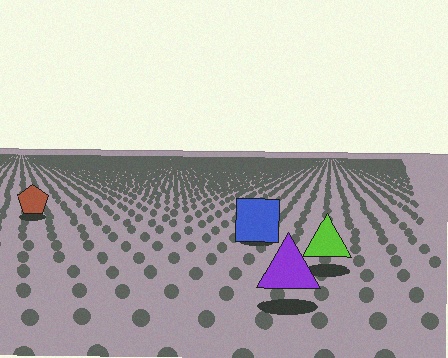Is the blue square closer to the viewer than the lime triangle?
No. The lime triangle is closer — you can tell from the texture gradient: the ground texture is coarser near it.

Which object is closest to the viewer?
The purple triangle is closest. The texture marks near it are larger and more spread out.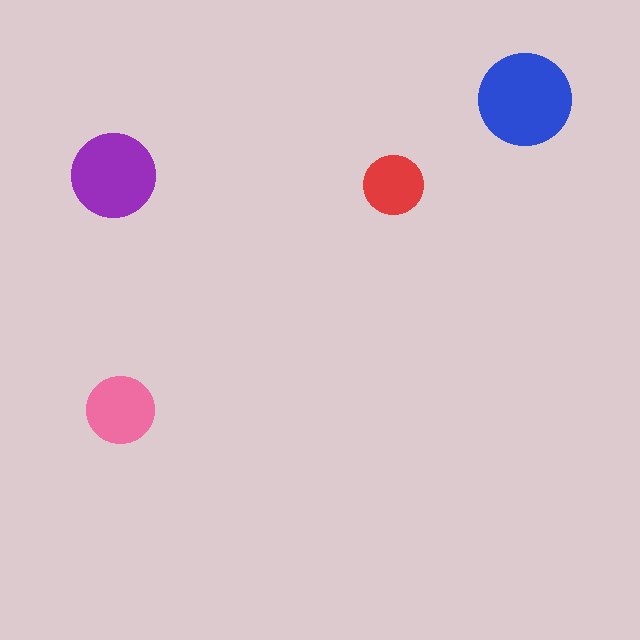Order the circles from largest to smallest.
the blue one, the purple one, the pink one, the red one.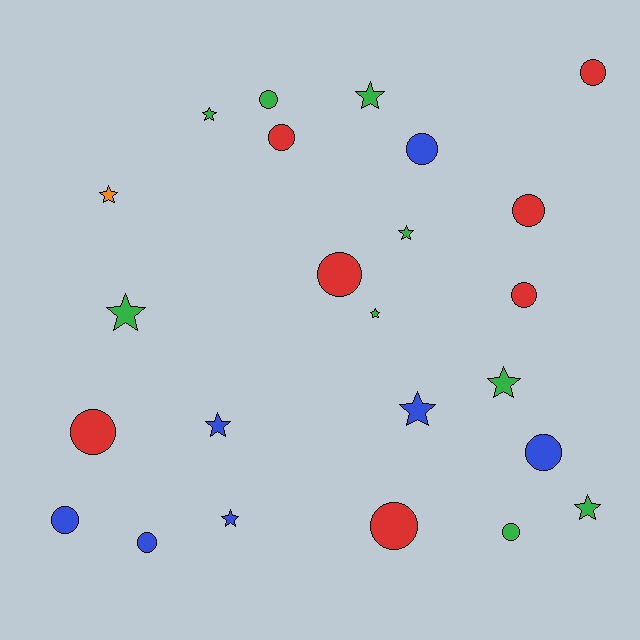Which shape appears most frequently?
Circle, with 13 objects.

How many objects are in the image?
There are 24 objects.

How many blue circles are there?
There are 4 blue circles.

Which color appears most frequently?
Green, with 9 objects.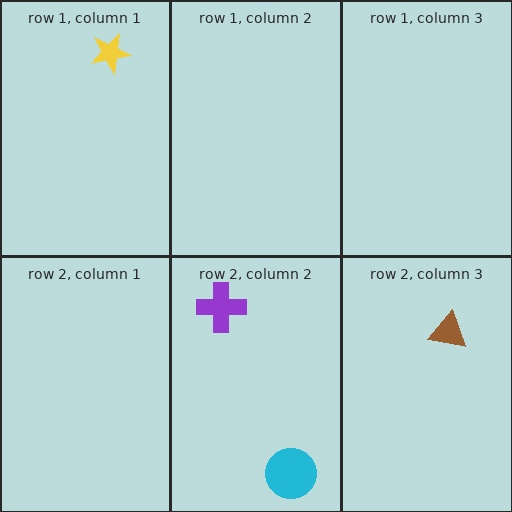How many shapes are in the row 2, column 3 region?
1.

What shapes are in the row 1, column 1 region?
The yellow star.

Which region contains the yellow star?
The row 1, column 1 region.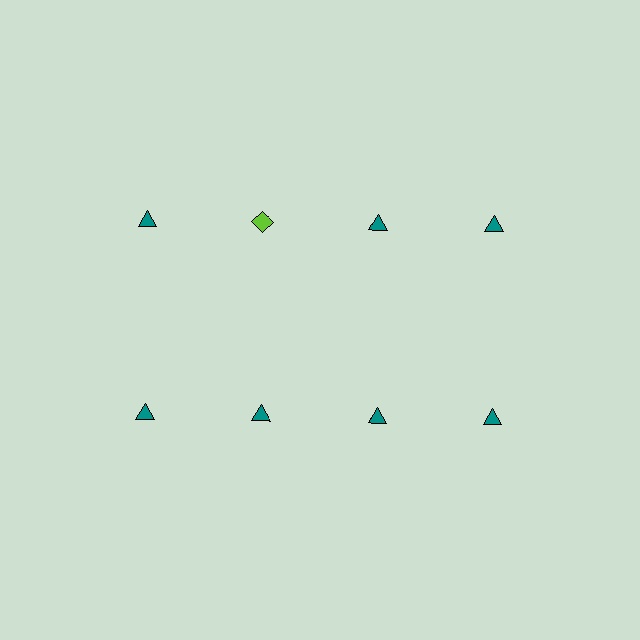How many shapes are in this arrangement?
There are 8 shapes arranged in a grid pattern.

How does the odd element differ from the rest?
It differs in both color (lime instead of teal) and shape (diamond instead of triangle).